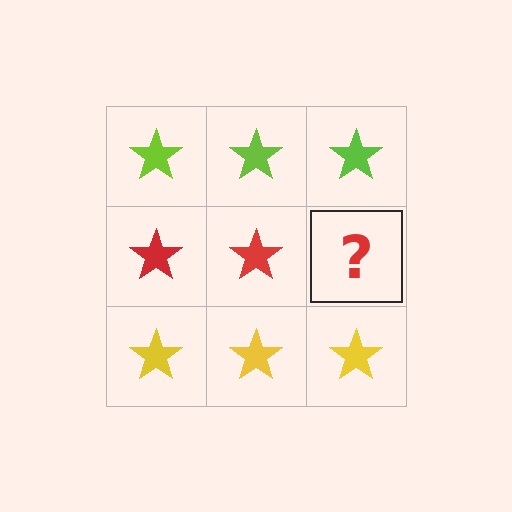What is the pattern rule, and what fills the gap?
The rule is that each row has a consistent color. The gap should be filled with a red star.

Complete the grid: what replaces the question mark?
The question mark should be replaced with a red star.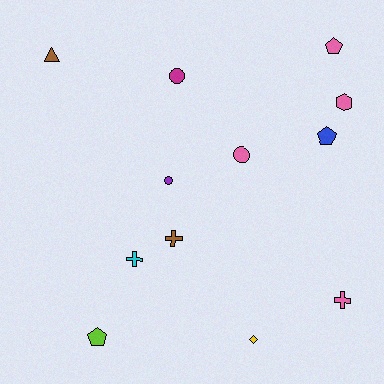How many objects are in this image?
There are 12 objects.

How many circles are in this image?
There are 3 circles.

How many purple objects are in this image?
There is 1 purple object.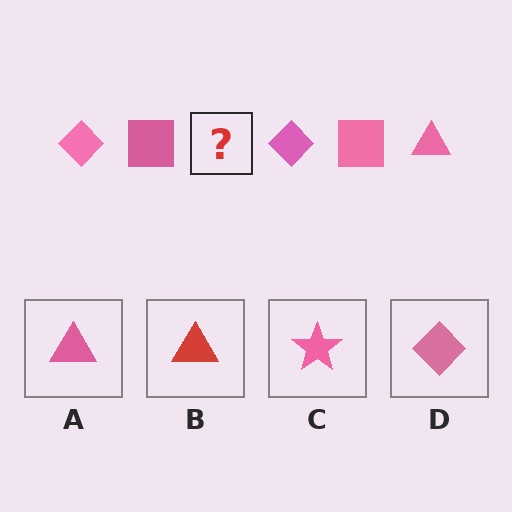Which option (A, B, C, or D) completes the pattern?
A.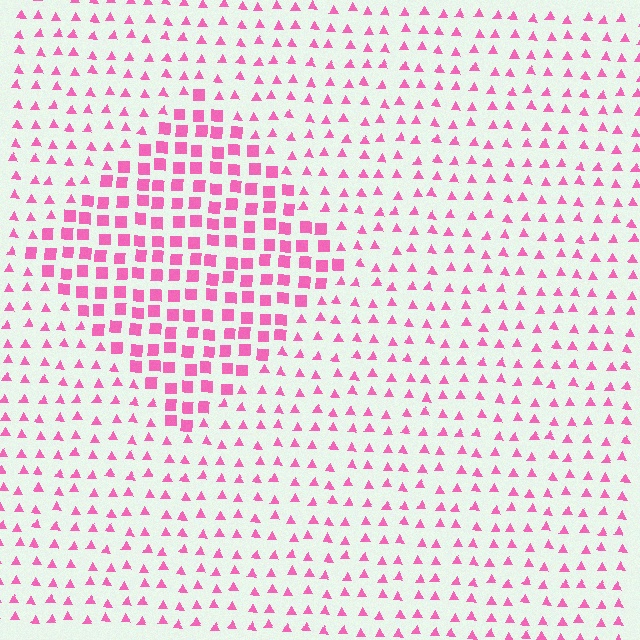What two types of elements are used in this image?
The image uses squares inside the diamond region and triangles outside it.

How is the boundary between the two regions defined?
The boundary is defined by a change in element shape: squares inside vs. triangles outside. All elements share the same color and spacing.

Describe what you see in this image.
The image is filled with small pink elements arranged in a uniform grid. A diamond-shaped region contains squares, while the surrounding area contains triangles. The boundary is defined purely by the change in element shape.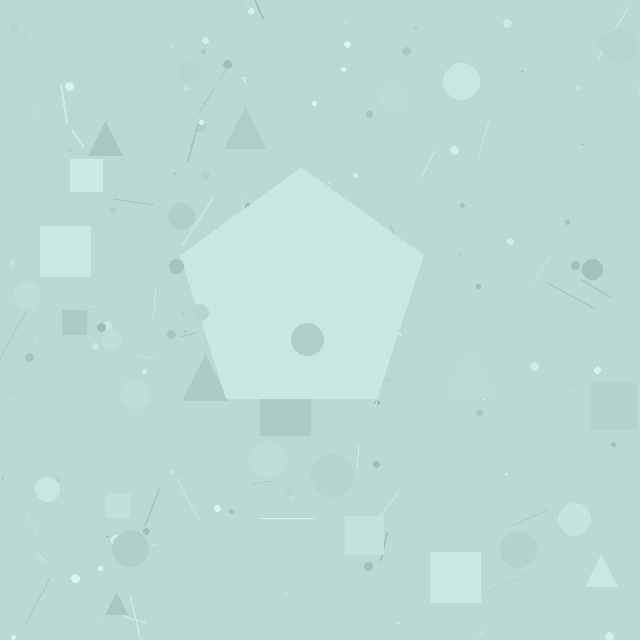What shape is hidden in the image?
A pentagon is hidden in the image.